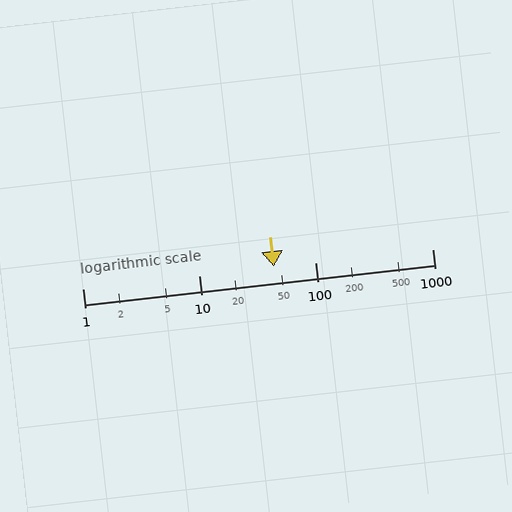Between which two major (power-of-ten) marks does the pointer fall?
The pointer is between 10 and 100.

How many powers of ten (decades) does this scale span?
The scale spans 3 decades, from 1 to 1000.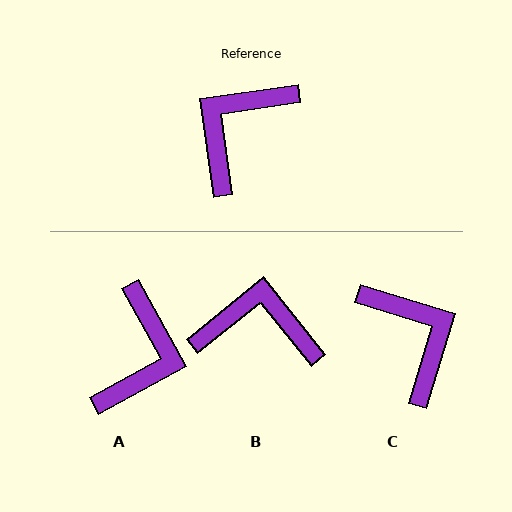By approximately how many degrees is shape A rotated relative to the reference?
Approximately 160 degrees clockwise.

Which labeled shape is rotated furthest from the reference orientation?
A, about 160 degrees away.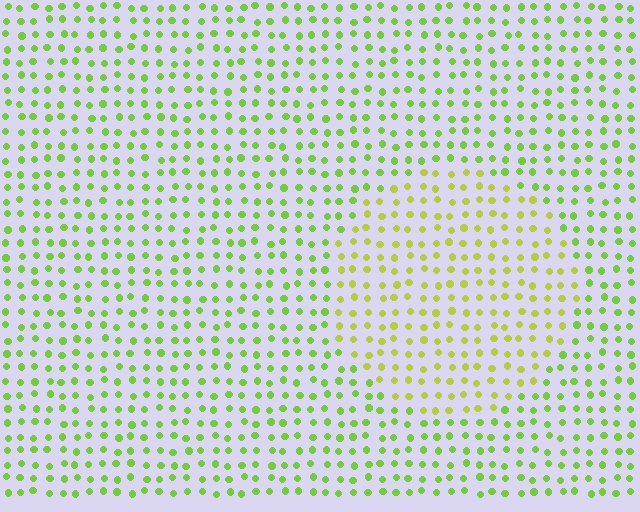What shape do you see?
I see a circle.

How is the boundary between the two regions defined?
The boundary is defined purely by a slight shift in hue (about 29 degrees). Spacing, size, and orientation are identical on both sides.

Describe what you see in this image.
The image is filled with small lime elements in a uniform arrangement. A circle-shaped region is visible where the elements are tinted to a slightly different hue, forming a subtle color boundary.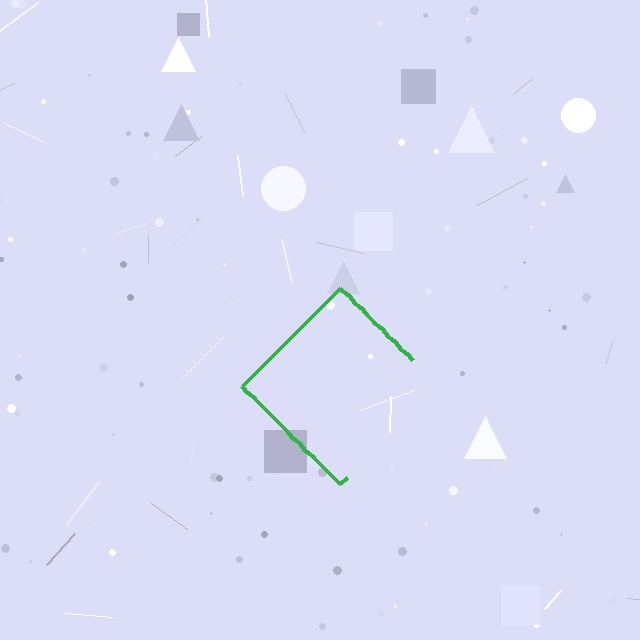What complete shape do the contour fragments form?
The contour fragments form a diamond.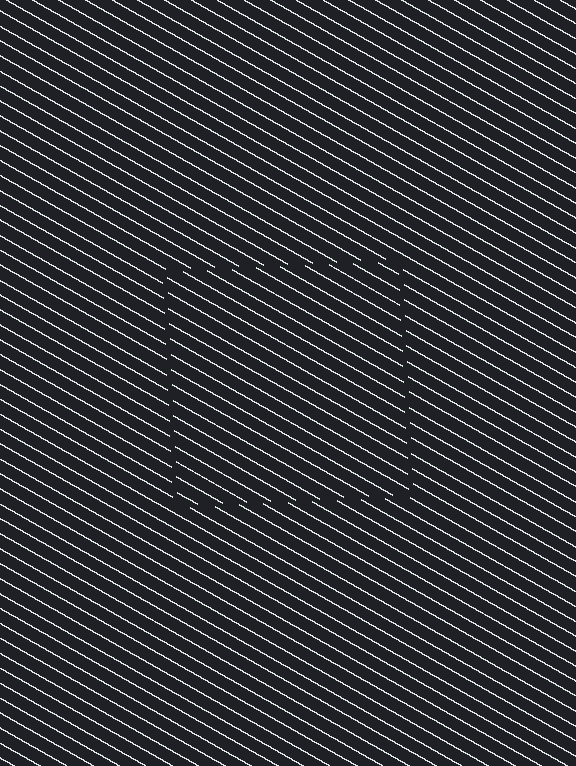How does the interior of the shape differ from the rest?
The interior of the shape contains the same grating, shifted by half a period — the contour is defined by the phase discontinuity where line-ends from the inner and outer gratings abut.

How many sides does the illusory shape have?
4 sides — the line-ends trace a square.